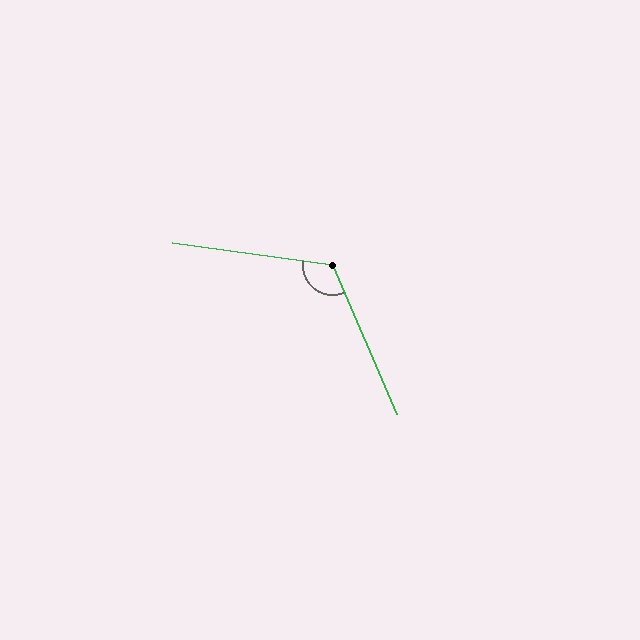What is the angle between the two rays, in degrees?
Approximately 121 degrees.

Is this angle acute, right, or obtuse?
It is obtuse.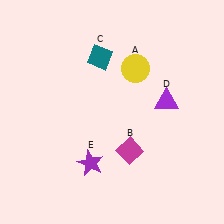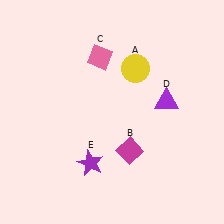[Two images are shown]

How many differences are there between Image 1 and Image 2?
There is 1 difference between the two images.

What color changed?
The diamond (C) changed from teal in Image 1 to pink in Image 2.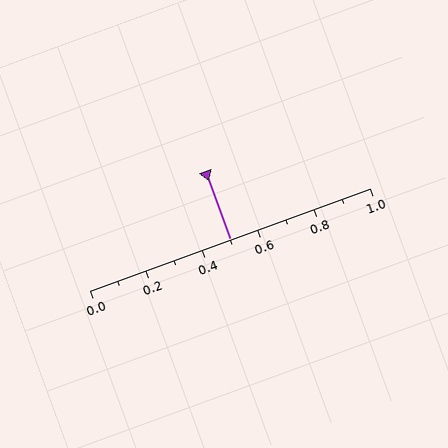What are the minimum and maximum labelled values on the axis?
The axis runs from 0.0 to 1.0.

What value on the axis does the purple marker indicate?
The marker indicates approximately 0.5.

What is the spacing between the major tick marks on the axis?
The major ticks are spaced 0.2 apart.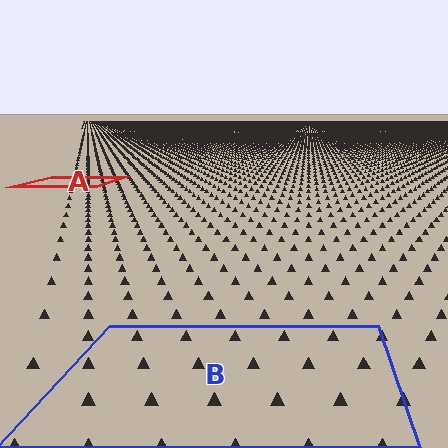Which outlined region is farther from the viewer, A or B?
Region A is farther from the viewer — the texture elements inside it appear smaller and more densely packed.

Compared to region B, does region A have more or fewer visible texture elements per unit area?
Region A has more texture elements per unit area — they are packed more densely because it is farther away.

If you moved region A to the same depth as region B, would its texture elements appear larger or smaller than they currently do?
They would appear larger. At a closer depth, the same texture elements are projected at a bigger on-screen size.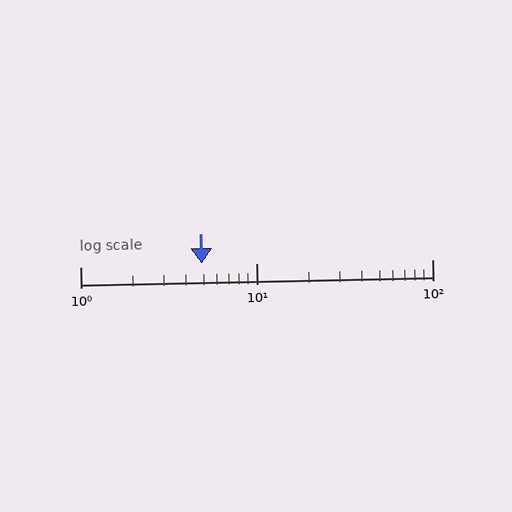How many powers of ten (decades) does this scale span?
The scale spans 2 decades, from 1 to 100.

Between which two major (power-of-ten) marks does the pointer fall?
The pointer is between 1 and 10.